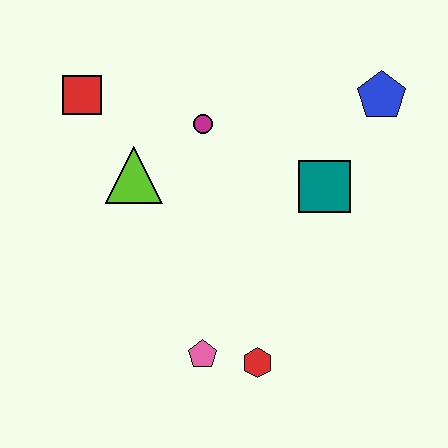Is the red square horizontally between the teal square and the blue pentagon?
No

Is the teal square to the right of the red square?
Yes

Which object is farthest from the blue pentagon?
The pink pentagon is farthest from the blue pentagon.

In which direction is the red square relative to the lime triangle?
The red square is above the lime triangle.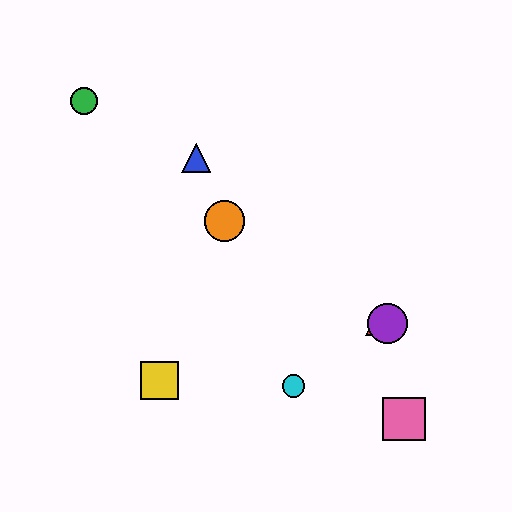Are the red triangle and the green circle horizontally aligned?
No, the red triangle is at y≈324 and the green circle is at y≈101.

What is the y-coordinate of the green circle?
The green circle is at y≈101.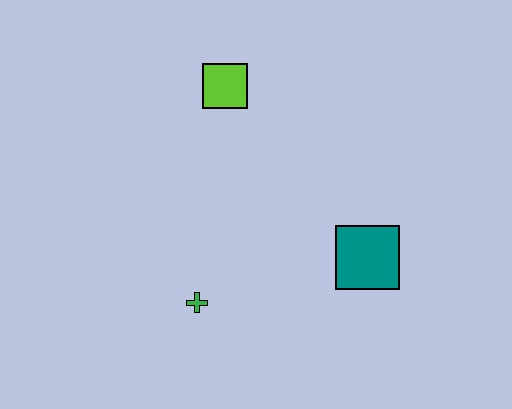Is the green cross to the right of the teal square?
No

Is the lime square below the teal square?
No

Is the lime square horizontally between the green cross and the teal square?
Yes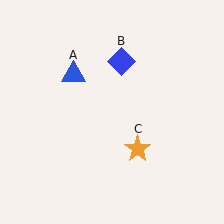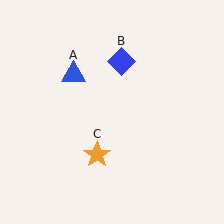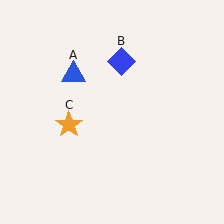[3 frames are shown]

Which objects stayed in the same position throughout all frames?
Blue triangle (object A) and blue diamond (object B) remained stationary.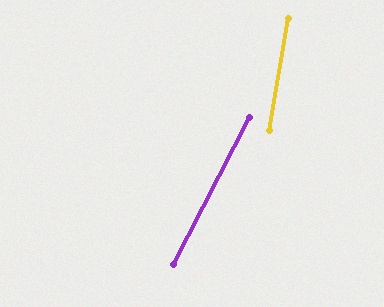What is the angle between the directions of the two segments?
Approximately 18 degrees.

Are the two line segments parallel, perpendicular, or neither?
Neither parallel nor perpendicular — they differ by about 18°.